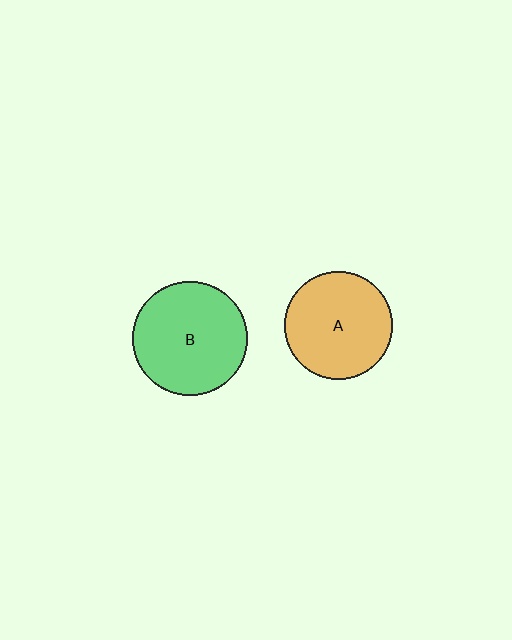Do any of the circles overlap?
No, none of the circles overlap.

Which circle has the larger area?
Circle B (green).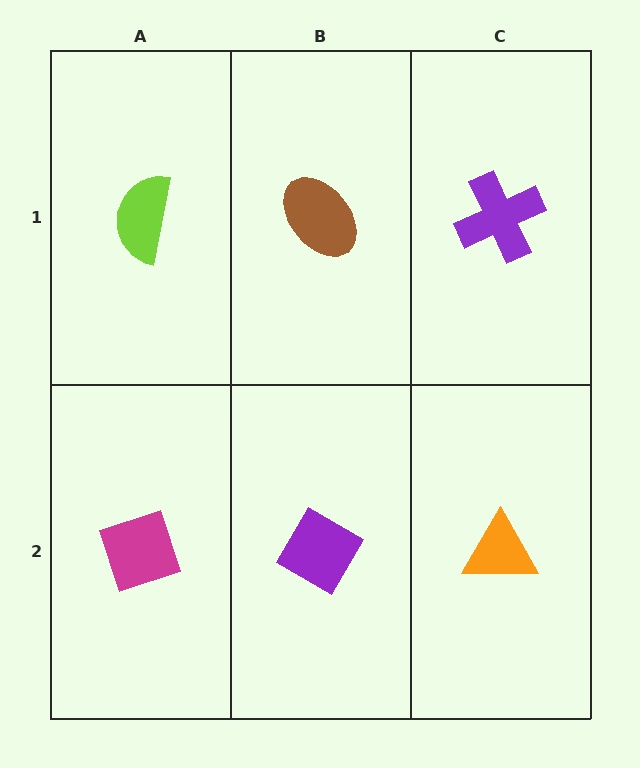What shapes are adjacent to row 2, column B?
A brown ellipse (row 1, column B), a magenta diamond (row 2, column A), an orange triangle (row 2, column C).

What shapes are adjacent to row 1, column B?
A purple diamond (row 2, column B), a lime semicircle (row 1, column A), a purple cross (row 1, column C).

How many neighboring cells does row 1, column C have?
2.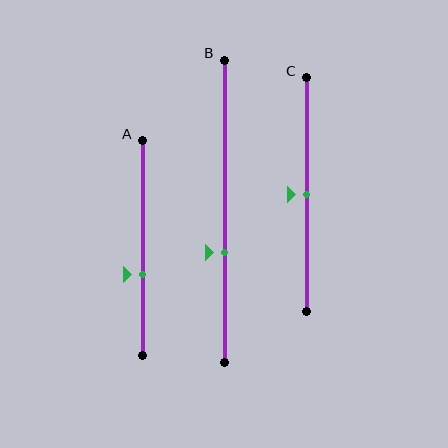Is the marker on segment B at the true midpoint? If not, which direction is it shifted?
No, the marker on segment B is shifted downward by about 14% of the segment length.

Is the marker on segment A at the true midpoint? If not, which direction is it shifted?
No, the marker on segment A is shifted downward by about 12% of the segment length.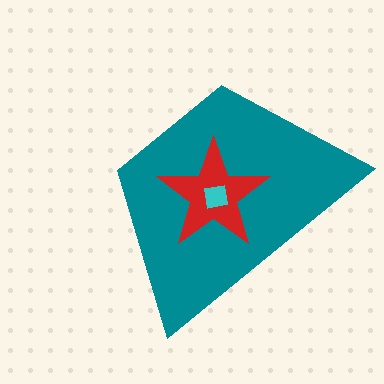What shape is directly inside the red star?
The cyan square.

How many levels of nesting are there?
3.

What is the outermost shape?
The teal trapezoid.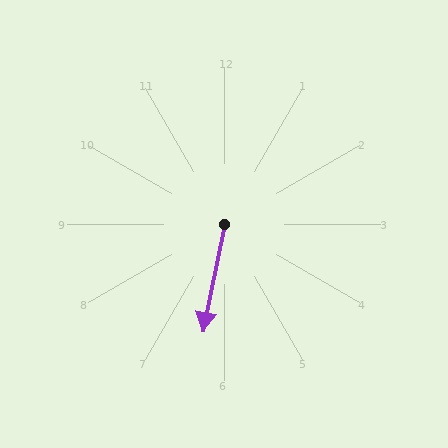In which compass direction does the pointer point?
South.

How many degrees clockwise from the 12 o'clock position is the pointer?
Approximately 191 degrees.